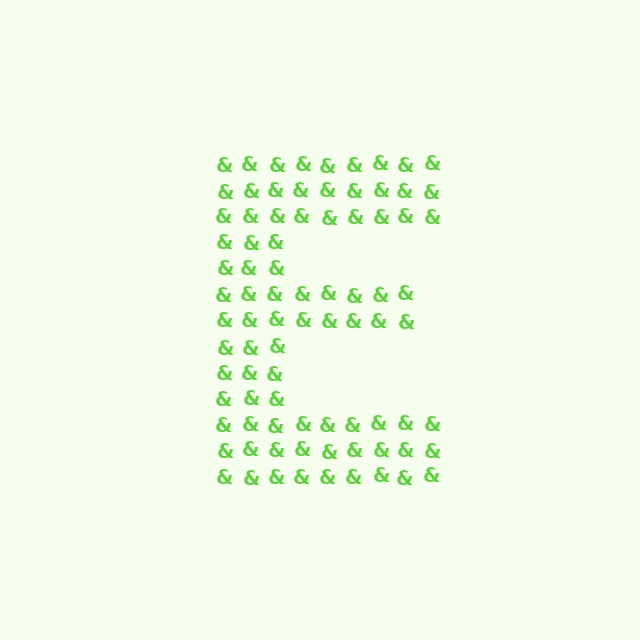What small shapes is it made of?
It is made of small ampersands.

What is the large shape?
The large shape is the letter E.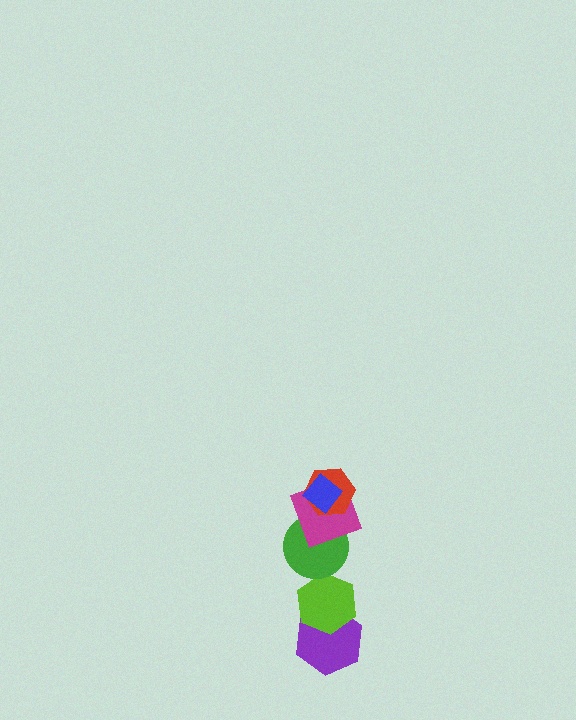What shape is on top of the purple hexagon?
The lime hexagon is on top of the purple hexagon.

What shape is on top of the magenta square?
The red hexagon is on top of the magenta square.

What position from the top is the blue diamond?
The blue diamond is 1st from the top.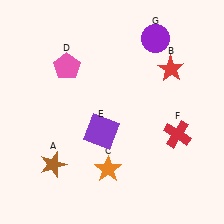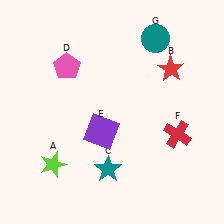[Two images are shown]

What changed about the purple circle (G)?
In Image 1, G is purple. In Image 2, it changed to teal.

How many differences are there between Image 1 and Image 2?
There are 3 differences between the two images.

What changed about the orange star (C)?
In Image 1, C is orange. In Image 2, it changed to teal.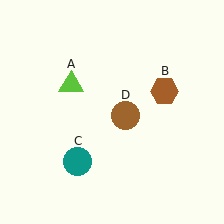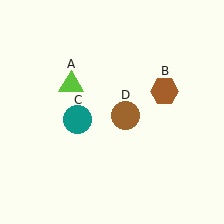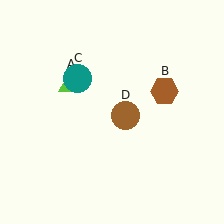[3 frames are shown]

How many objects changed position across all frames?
1 object changed position: teal circle (object C).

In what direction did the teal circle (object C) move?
The teal circle (object C) moved up.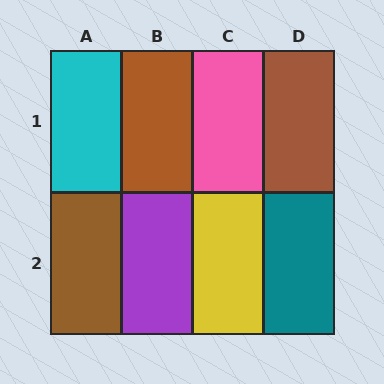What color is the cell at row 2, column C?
Yellow.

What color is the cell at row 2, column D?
Teal.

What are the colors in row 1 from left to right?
Cyan, brown, pink, brown.